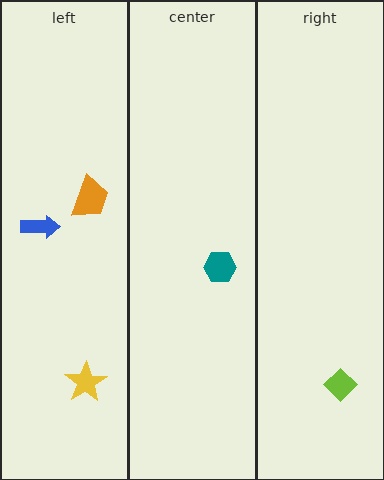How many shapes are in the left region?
3.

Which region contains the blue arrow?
The left region.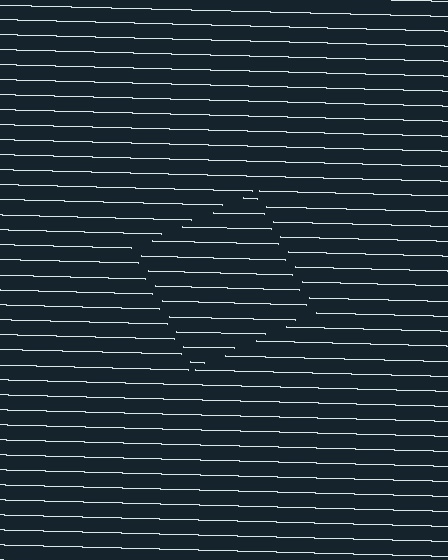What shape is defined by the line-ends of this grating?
An illusory square. The interior of the shape contains the same grating, shifted by half a period — the contour is defined by the phase discontinuity where line-ends from the inner and outer gratings abut.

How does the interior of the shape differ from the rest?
The interior of the shape contains the same grating, shifted by half a period — the contour is defined by the phase discontinuity where line-ends from the inner and outer gratings abut.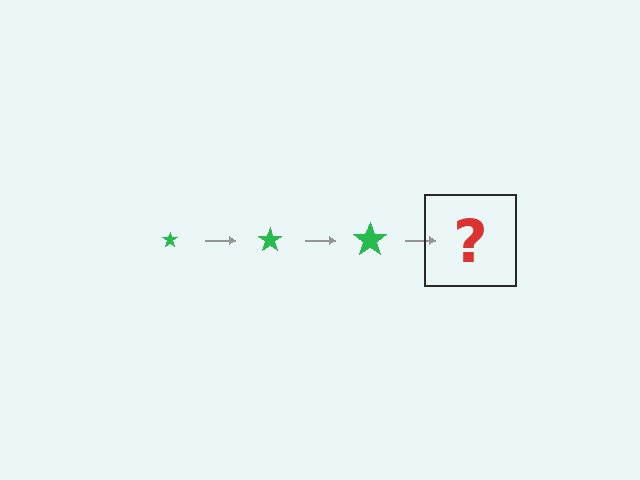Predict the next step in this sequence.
The next step is a green star, larger than the previous one.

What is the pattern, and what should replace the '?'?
The pattern is that the star gets progressively larger each step. The '?' should be a green star, larger than the previous one.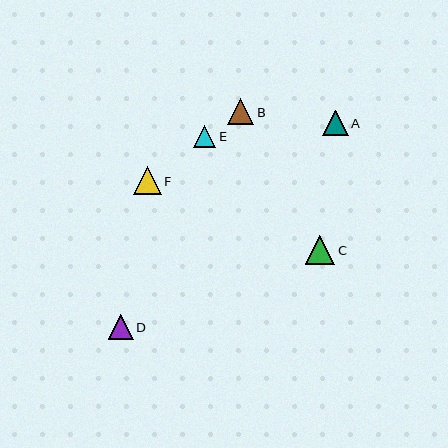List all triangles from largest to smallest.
From largest to smallest: C, F, B, A, D, E.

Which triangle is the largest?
Triangle C is the largest with a size of approximately 30 pixels.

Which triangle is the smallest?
Triangle E is the smallest with a size of approximately 22 pixels.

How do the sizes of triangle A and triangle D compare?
Triangle A and triangle D are approximately the same size.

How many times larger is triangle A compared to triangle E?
Triangle A is approximately 1.2 times the size of triangle E.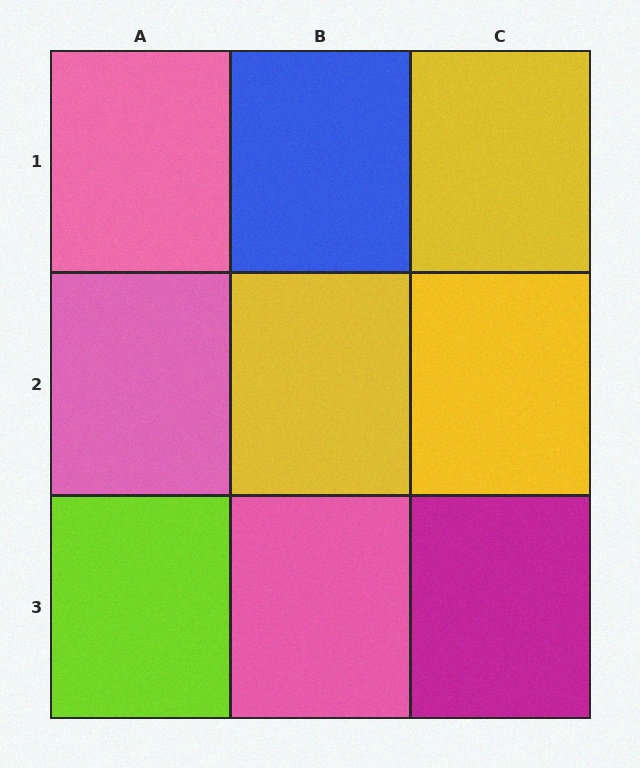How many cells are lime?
1 cell is lime.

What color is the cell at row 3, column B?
Pink.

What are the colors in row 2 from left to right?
Pink, yellow, yellow.